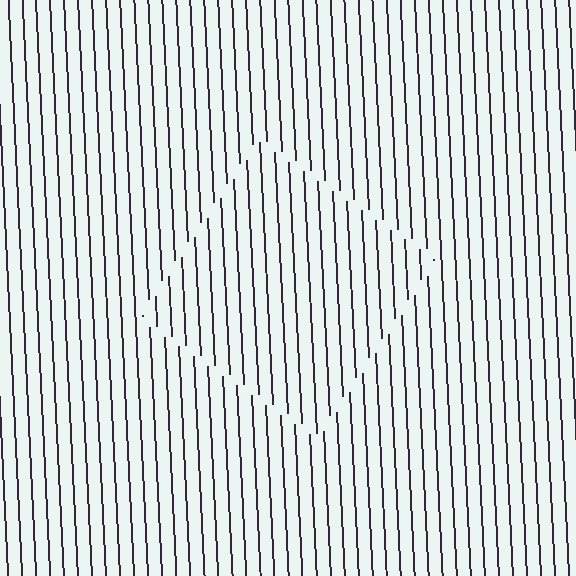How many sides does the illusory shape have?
4 sides — the line-ends trace a square.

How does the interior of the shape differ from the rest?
The interior of the shape contains the same grating, shifted by half a period — the contour is defined by the phase discontinuity where line-ends from the inner and outer gratings abut.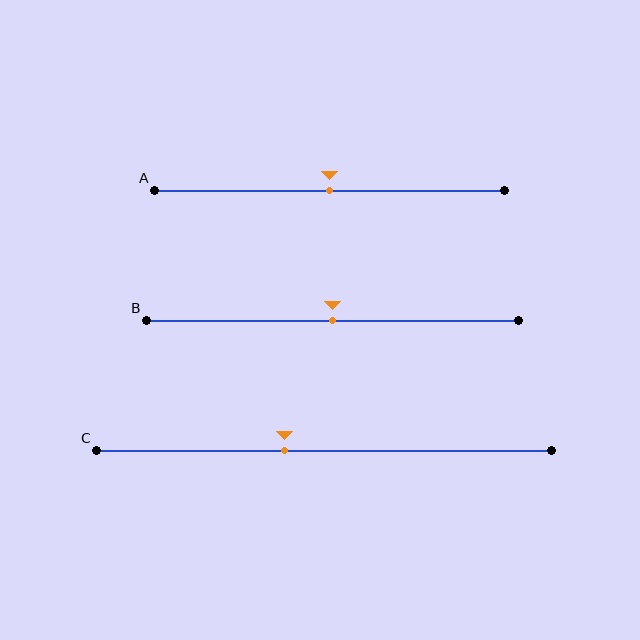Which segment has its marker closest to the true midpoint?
Segment A has its marker closest to the true midpoint.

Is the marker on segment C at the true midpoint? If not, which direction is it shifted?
No, the marker on segment C is shifted to the left by about 9% of the segment length.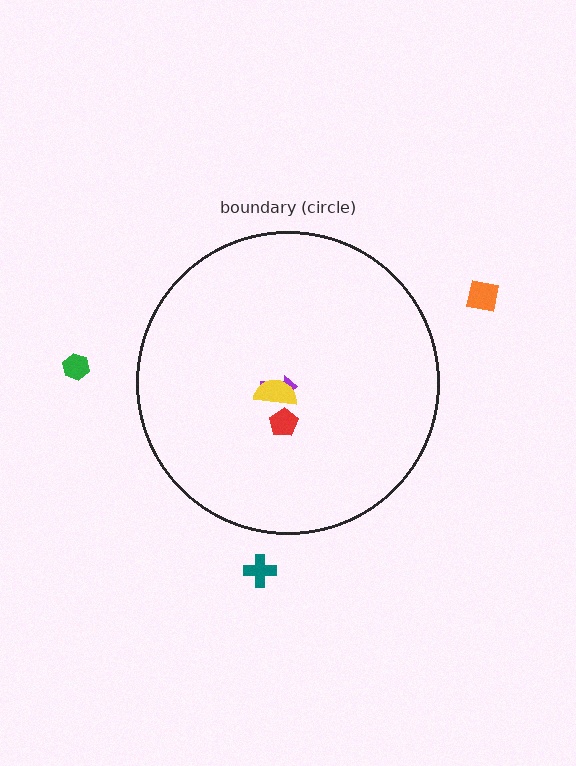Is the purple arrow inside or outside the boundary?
Inside.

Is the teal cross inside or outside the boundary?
Outside.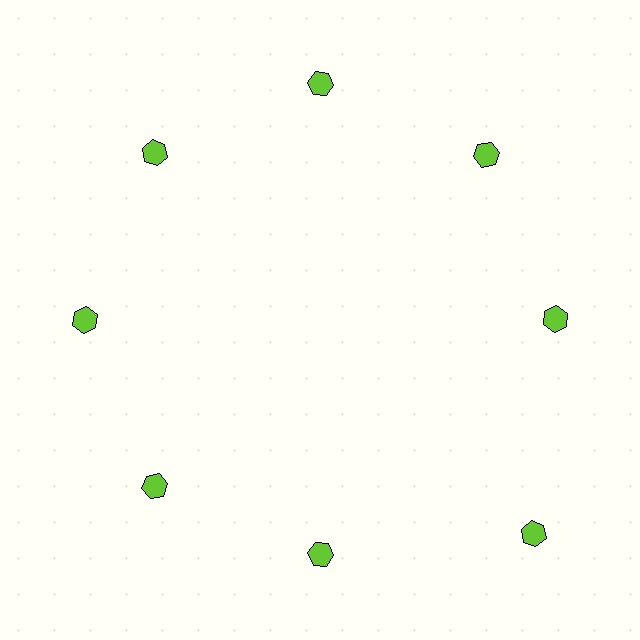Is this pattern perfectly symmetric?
No. The 8 lime hexagons are arranged in a ring, but one element near the 4 o'clock position is pushed outward from the center, breaking the 8-fold rotational symmetry.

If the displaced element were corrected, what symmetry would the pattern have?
It would have 8-fold rotational symmetry — the pattern would map onto itself every 45 degrees.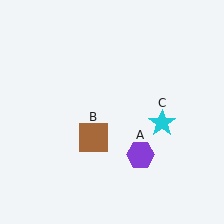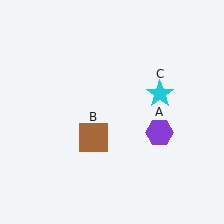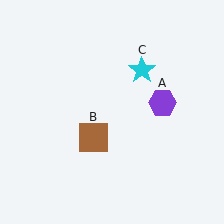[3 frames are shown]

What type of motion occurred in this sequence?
The purple hexagon (object A), cyan star (object C) rotated counterclockwise around the center of the scene.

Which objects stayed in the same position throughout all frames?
Brown square (object B) remained stationary.